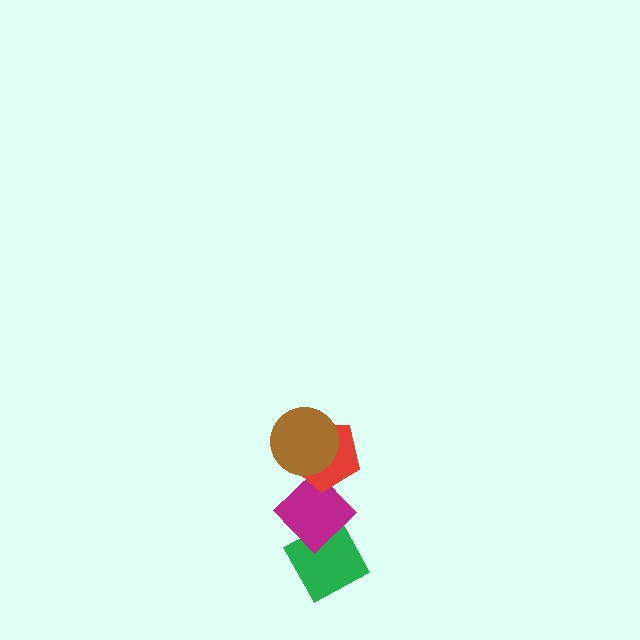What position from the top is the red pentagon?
The red pentagon is 2nd from the top.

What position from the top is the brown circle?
The brown circle is 1st from the top.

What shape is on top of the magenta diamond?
The red pentagon is on top of the magenta diamond.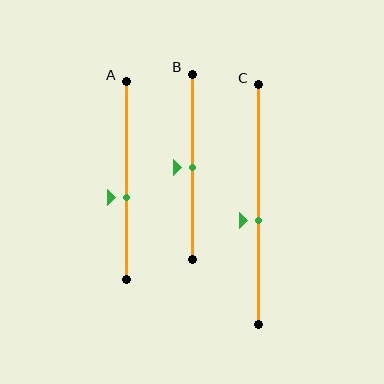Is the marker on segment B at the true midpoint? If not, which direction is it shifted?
Yes, the marker on segment B is at the true midpoint.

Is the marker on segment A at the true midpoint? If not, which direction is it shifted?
No, the marker on segment A is shifted downward by about 8% of the segment length.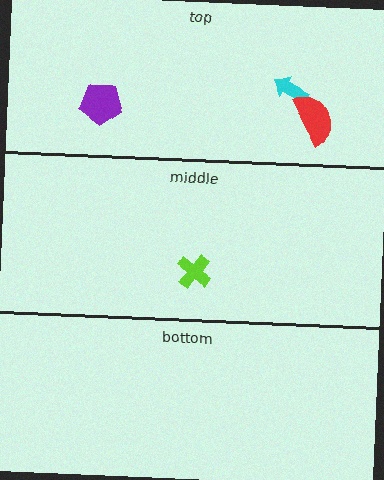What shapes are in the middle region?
The lime cross.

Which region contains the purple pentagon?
The top region.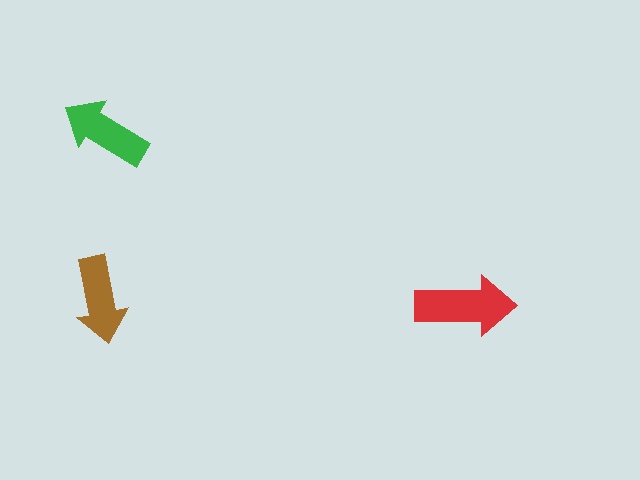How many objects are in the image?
There are 3 objects in the image.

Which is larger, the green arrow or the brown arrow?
The green one.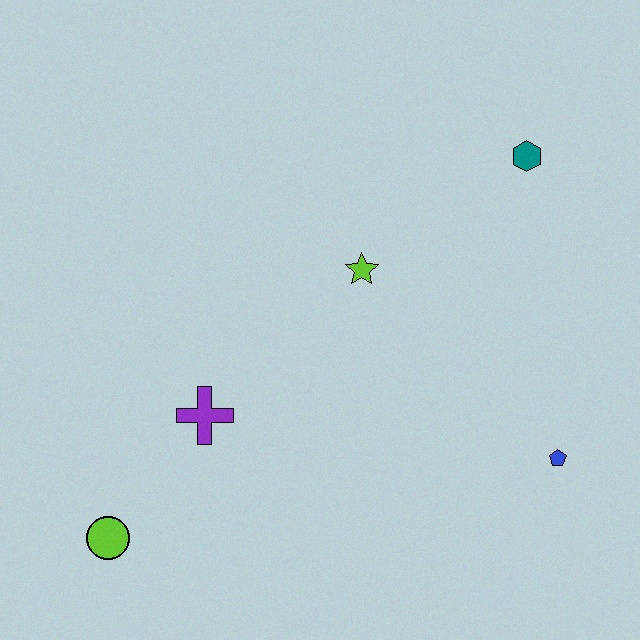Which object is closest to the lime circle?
The purple cross is closest to the lime circle.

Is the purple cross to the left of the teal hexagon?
Yes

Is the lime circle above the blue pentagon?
No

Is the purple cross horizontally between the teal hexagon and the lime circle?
Yes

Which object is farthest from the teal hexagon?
The lime circle is farthest from the teal hexagon.